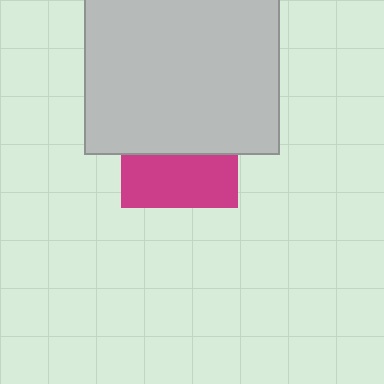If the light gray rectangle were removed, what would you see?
You would see the complete magenta square.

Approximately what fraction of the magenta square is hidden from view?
Roughly 55% of the magenta square is hidden behind the light gray rectangle.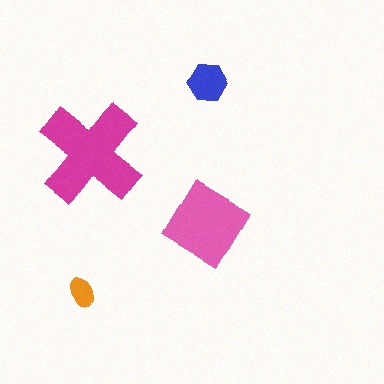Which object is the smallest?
The orange ellipse.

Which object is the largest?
The magenta cross.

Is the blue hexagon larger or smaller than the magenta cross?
Smaller.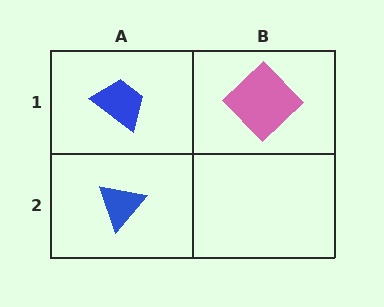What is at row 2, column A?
A blue triangle.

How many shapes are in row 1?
2 shapes.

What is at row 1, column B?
A pink diamond.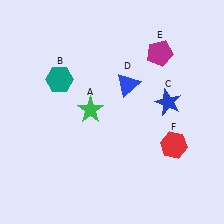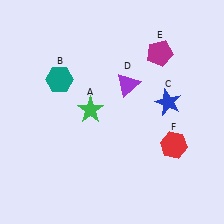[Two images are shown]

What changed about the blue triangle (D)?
In Image 1, D is blue. In Image 2, it changed to purple.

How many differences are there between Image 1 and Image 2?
There is 1 difference between the two images.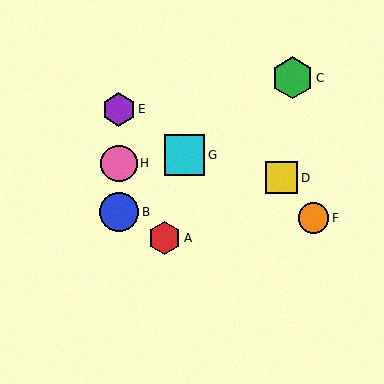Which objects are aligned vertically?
Objects B, E, H are aligned vertically.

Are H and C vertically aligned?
No, H is at x≈119 and C is at x≈292.